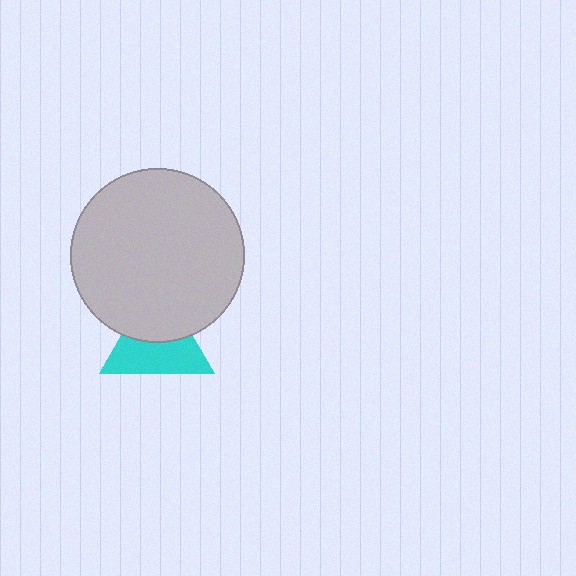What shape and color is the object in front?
The object in front is a light gray circle.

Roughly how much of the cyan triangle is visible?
About half of it is visible (roughly 55%).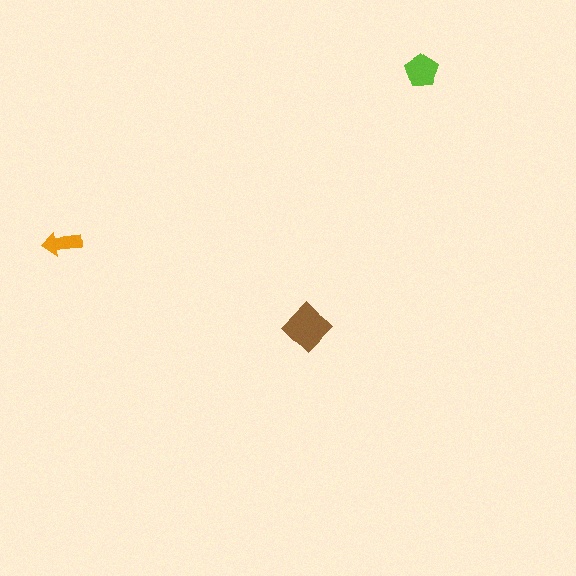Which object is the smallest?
The orange arrow.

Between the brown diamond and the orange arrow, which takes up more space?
The brown diamond.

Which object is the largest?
The brown diamond.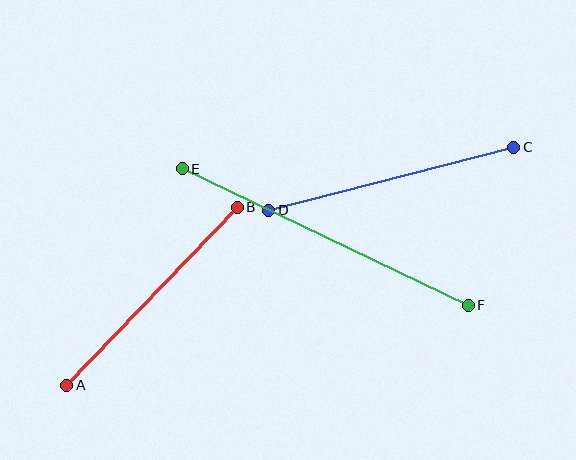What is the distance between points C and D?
The distance is approximately 253 pixels.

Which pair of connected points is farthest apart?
Points E and F are farthest apart.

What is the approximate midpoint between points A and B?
The midpoint is at approximately (152, 296) pixels.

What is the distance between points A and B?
The distance is approximately 247 pixels.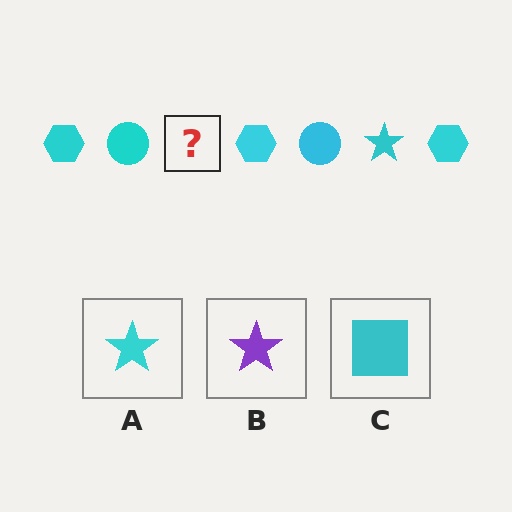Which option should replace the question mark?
Option A.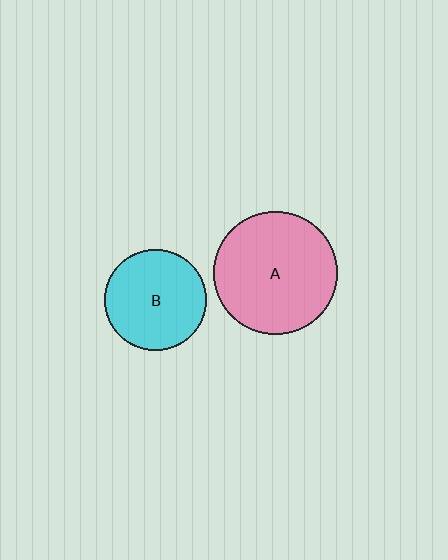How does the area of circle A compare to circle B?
Approximately 1.5 times.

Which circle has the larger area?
Circle A (pink).